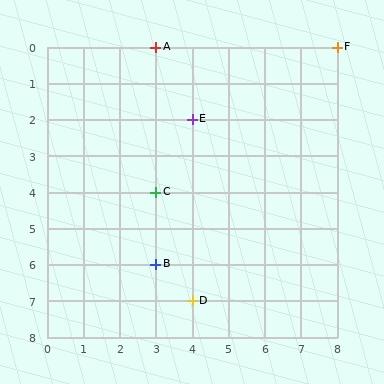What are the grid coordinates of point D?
Point D is at grid coordinates (4, 7).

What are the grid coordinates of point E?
Point E is at grid coordinates (4, 2).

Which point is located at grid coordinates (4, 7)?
Point D is at (4, 7).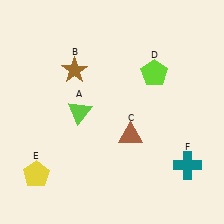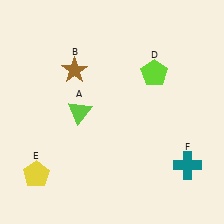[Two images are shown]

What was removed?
The brown triangle (C) was removed in Image 2.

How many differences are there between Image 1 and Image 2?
There is 1 difference between the two images.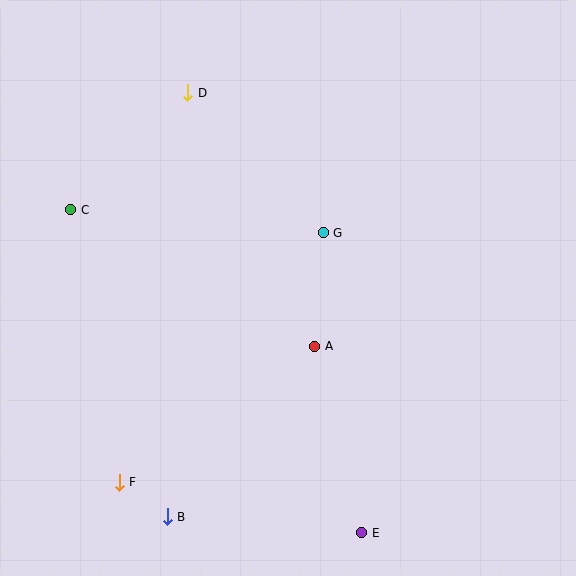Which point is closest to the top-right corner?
Point G is closest to the top-right corner.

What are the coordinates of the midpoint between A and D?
The midpoint between A and D is at (251, 220).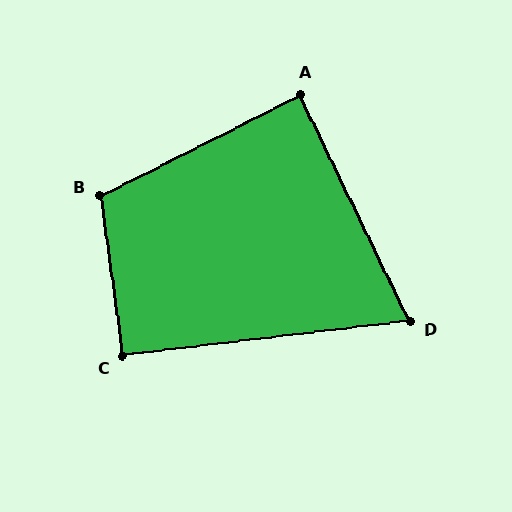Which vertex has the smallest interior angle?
D, at approximately 71 degrees.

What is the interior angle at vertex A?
Approximately 89 degrees (approximately right).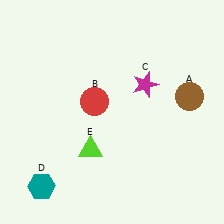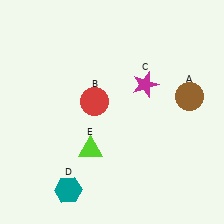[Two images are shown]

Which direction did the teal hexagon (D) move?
The teal hexagon (D) moved right.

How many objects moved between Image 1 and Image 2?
1 object moved between the two images.